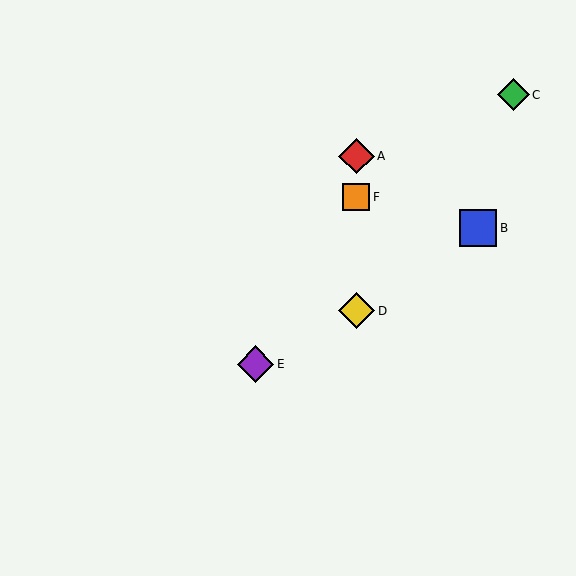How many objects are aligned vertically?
3 objects (A, D, F) are aligned vertically.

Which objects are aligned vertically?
Objects A, D, F are aligned vertically.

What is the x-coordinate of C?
Object C is at x≈514.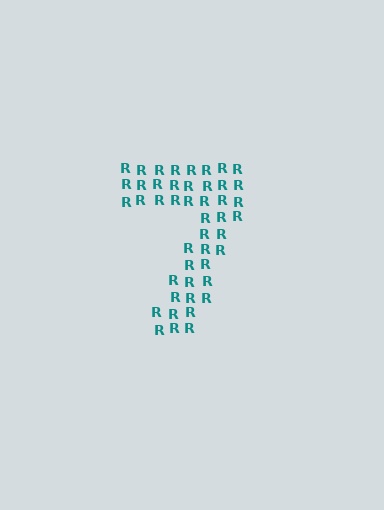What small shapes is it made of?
It is made of small letter R's.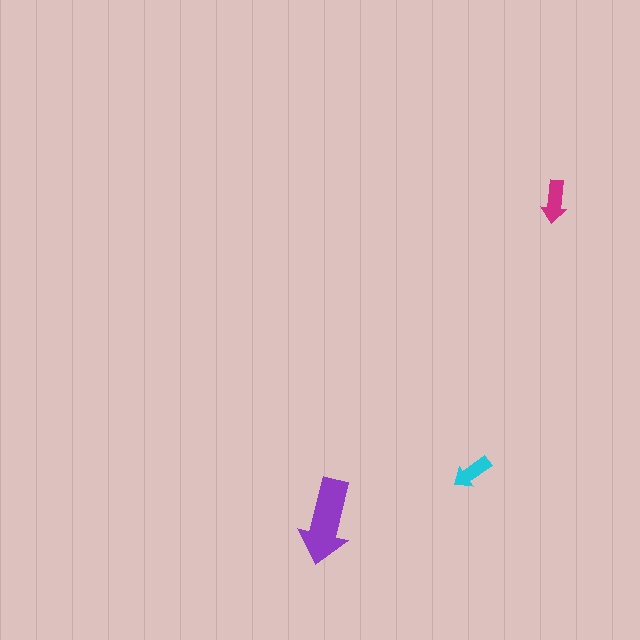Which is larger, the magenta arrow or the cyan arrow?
The magenta one.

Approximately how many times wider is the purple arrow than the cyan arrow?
About 2 times wider.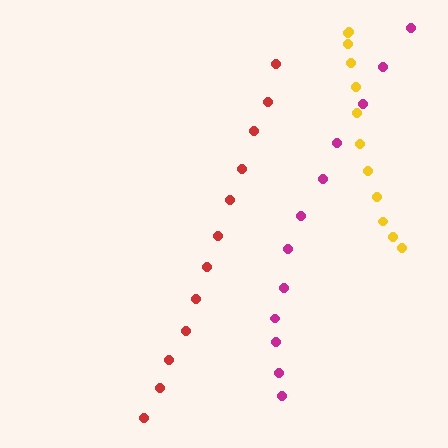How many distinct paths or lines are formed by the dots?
There are 3 distinct paths.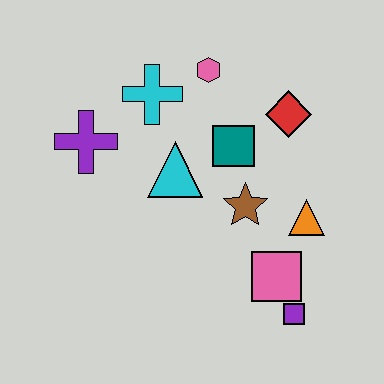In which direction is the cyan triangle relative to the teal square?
The cyan triangle is to the left of the teal square.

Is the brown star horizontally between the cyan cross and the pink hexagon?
No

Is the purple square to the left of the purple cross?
No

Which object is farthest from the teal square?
The purple square is farthest from the teal square.